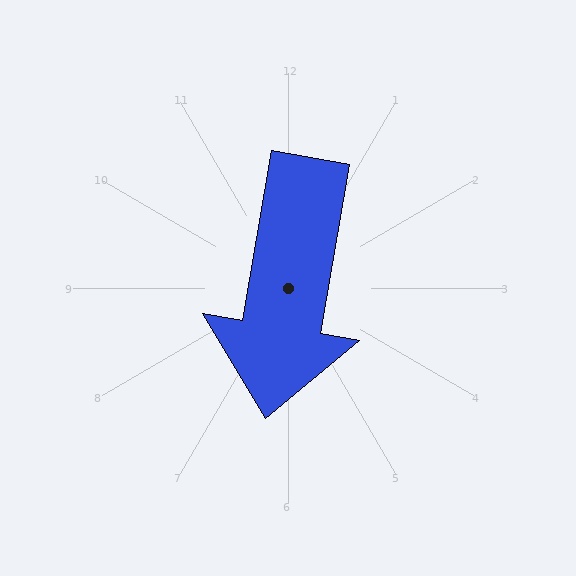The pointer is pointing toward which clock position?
Roughly 6 o'clock.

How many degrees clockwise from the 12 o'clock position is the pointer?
Approximately 190 degrees.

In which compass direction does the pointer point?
South.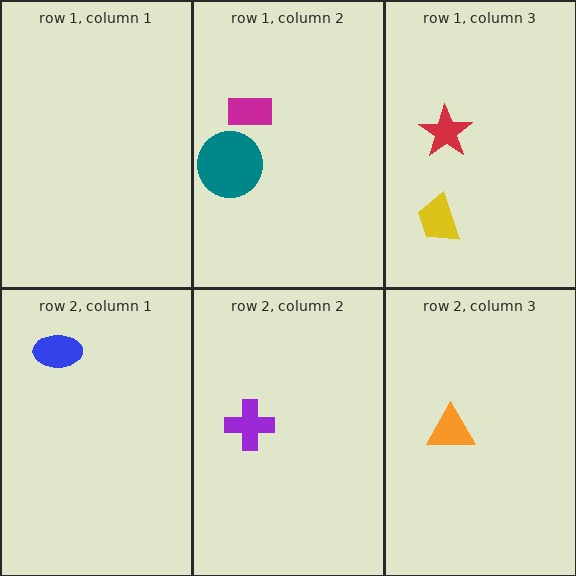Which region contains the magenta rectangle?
The row 1, column 2 region.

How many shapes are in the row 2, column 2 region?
1.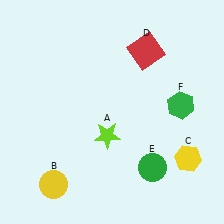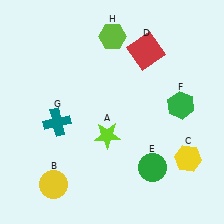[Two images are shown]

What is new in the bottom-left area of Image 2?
A teal cross (G) was added in the bottom-left area of Image 2.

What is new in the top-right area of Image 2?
A lime hexagon (H) was added in the top-right area of Image 2.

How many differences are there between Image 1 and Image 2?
There are 2 differences between the two images.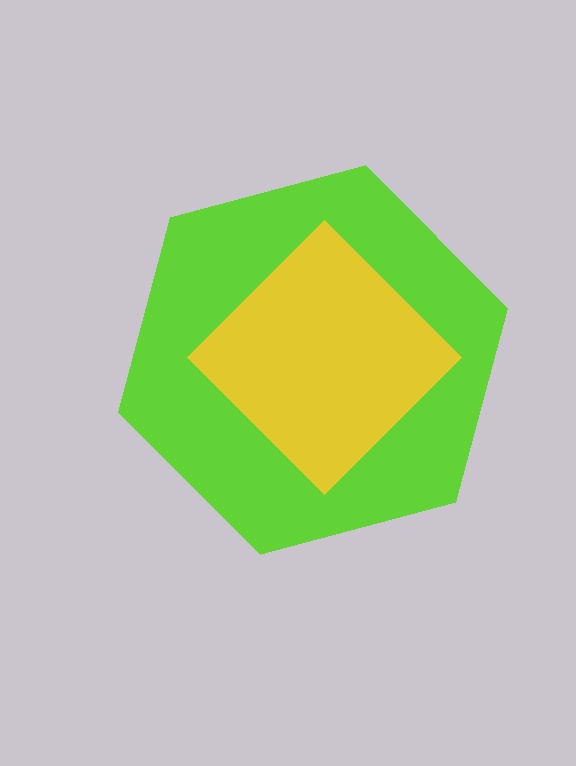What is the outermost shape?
The lime hexagon.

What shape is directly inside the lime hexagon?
The yellow diamond.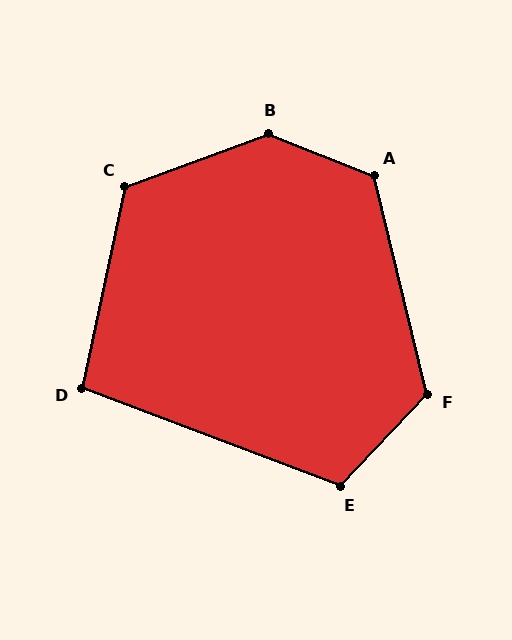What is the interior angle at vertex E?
Approximately 112 degrees (obtuse).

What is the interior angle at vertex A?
Approximately 125 degrees (obtuse).